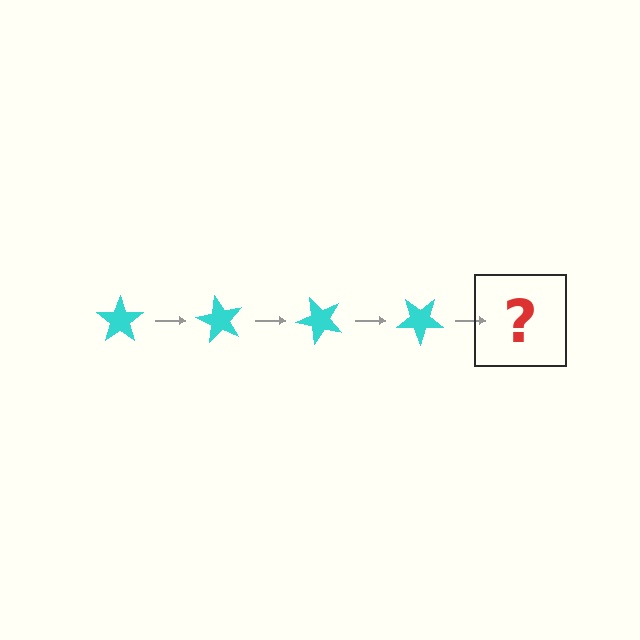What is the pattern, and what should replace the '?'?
The pattern is that the star rotates 60 degrees each step. The '?' should be a cyan star rotated 240 degrees.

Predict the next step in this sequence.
The next step is a cyan star rotated 240 degrees.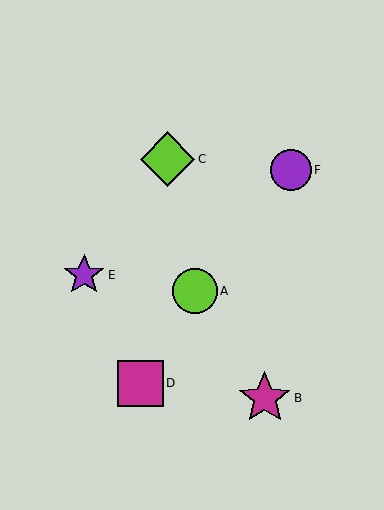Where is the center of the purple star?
The center of the purple star is at (84, 275).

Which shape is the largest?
The lime diamond (labeled C) is the largest.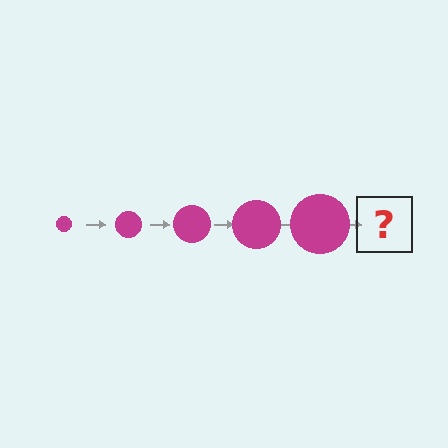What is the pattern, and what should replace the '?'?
The pattern is that the circle gets progressively larger each step. The '?' should be a magenta circle, larger than the previous one.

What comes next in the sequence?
The next element should be a magenta circle, larger than the previous one.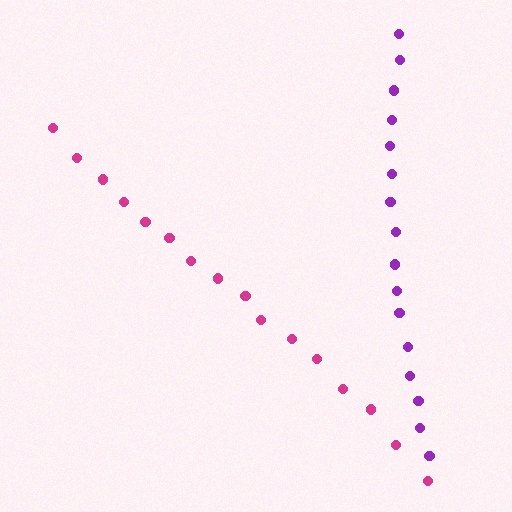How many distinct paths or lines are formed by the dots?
There are 2 distinct paths.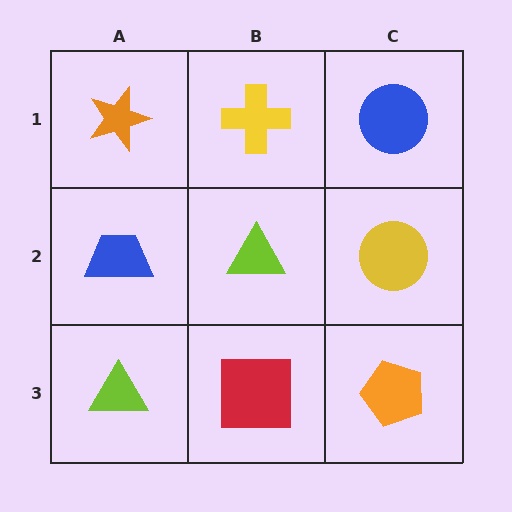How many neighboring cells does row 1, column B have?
3.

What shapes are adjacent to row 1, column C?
A yellow circle (row 2, column C), a yellow cross (row 1, column B).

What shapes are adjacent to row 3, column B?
A lime triangle (row 2, column B), a lime triangle (row 3, column A), an orange pentagon (row 3, column C).